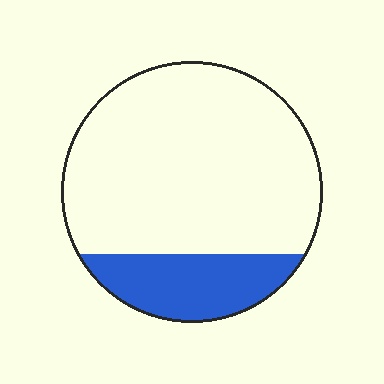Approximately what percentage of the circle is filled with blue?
Approximately 20%.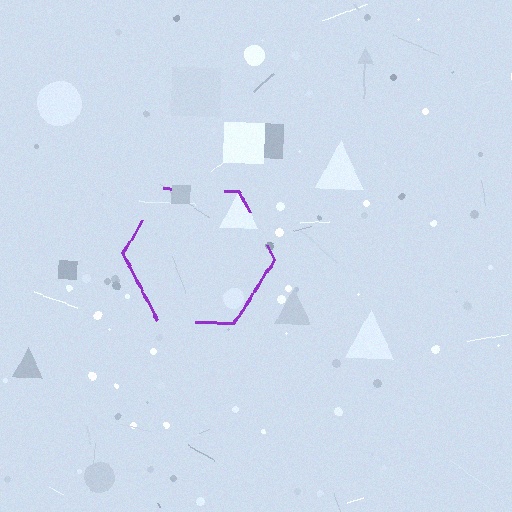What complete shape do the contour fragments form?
The contour fragments form a hexagon.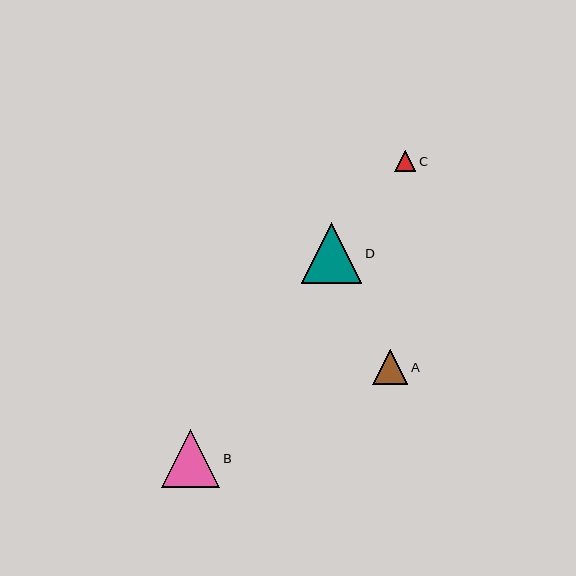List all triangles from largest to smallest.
From largest to smallest: D, B, A, C.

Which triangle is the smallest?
Triangle C is the smallest with a size of approximately 21 pixels.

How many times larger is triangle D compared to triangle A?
Triangle D is approximately 1.7 times the size of triangle A.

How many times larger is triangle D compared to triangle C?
Triangle D is approximately 2.9 times the size of triangle C.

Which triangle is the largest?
Triangle D is the largest with a size of approximately 61 pixels.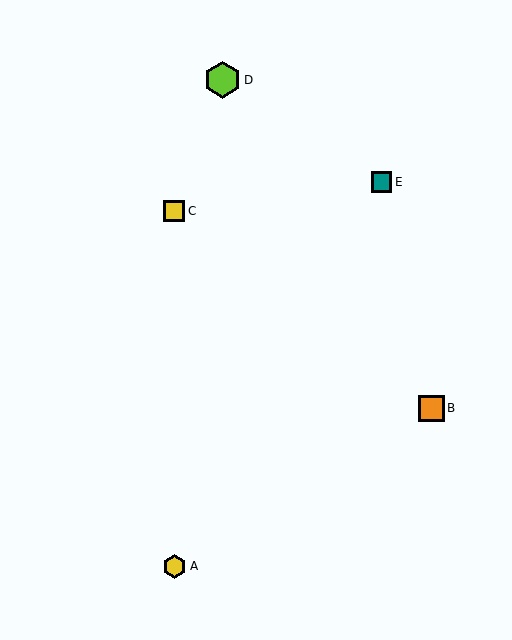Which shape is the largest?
The lime hexagon (labeled D) is the largest.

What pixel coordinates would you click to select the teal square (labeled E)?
Click at (382, 182) to select the teal square E.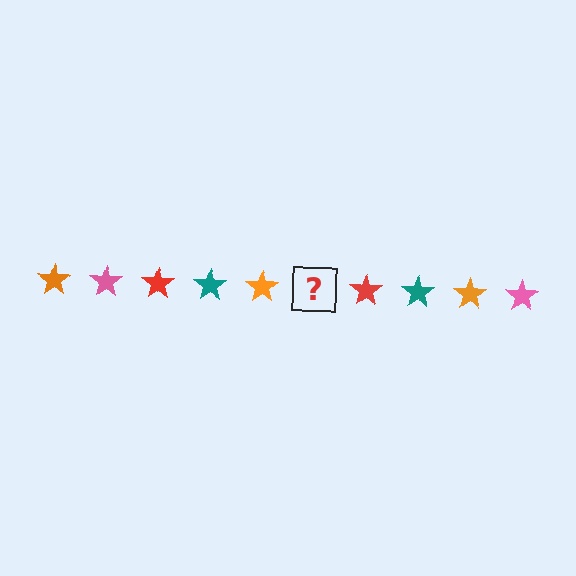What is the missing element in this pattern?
The missing element is a pink star.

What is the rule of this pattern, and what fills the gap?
The rule is that the pattern cycles through orange, pink, red, teal stars. The gap should be filled with a pink star.